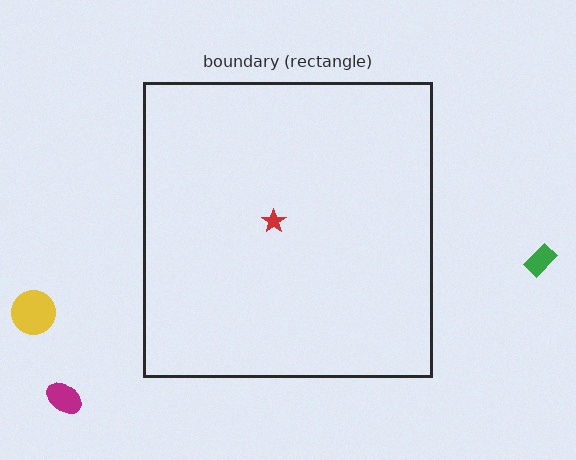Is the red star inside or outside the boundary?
Inside.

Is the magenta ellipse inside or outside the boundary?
Outside.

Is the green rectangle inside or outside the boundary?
Outside.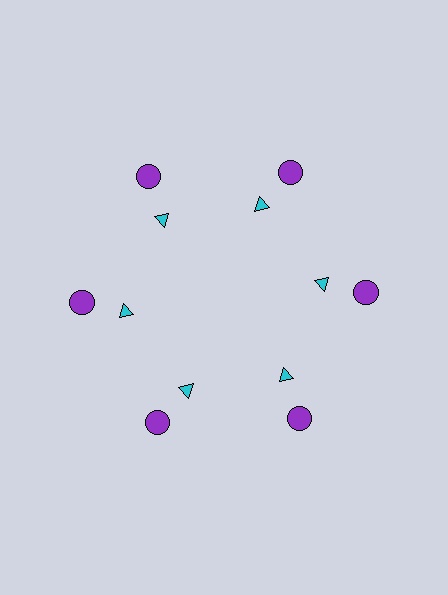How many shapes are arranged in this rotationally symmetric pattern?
There are 12 shapes, arranged in 6 groups of 2.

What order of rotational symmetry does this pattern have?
This pattern has 6-fold rotational symmetry.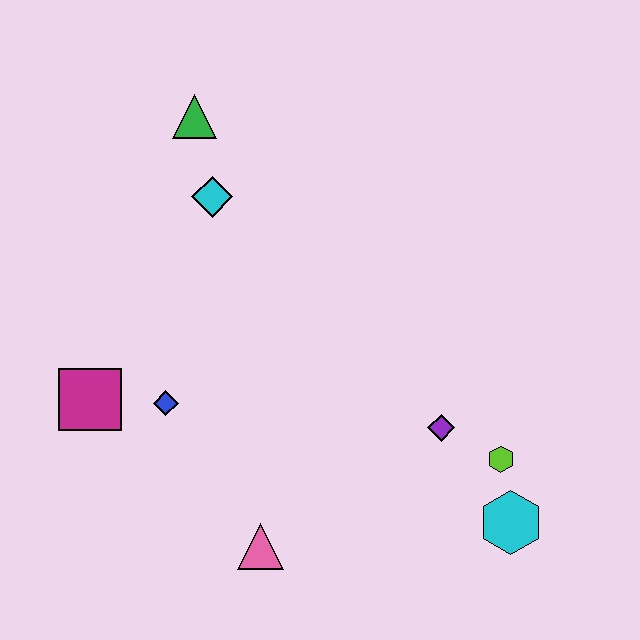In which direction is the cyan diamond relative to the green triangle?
The cyan diamond is below the green triangle.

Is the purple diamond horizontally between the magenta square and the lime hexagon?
Yes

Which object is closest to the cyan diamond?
The green triangle is closest to the cyan diamond.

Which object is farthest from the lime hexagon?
The green triangle is farthest from the lime hexagon.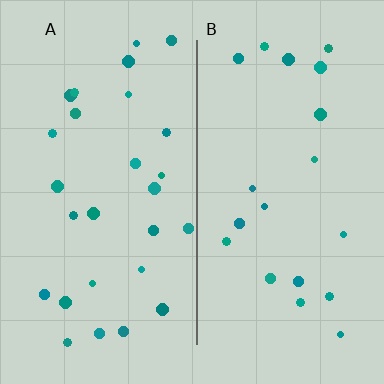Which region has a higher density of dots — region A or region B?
A (the left).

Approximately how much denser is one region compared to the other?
Approximately 1.4× — region A over region B.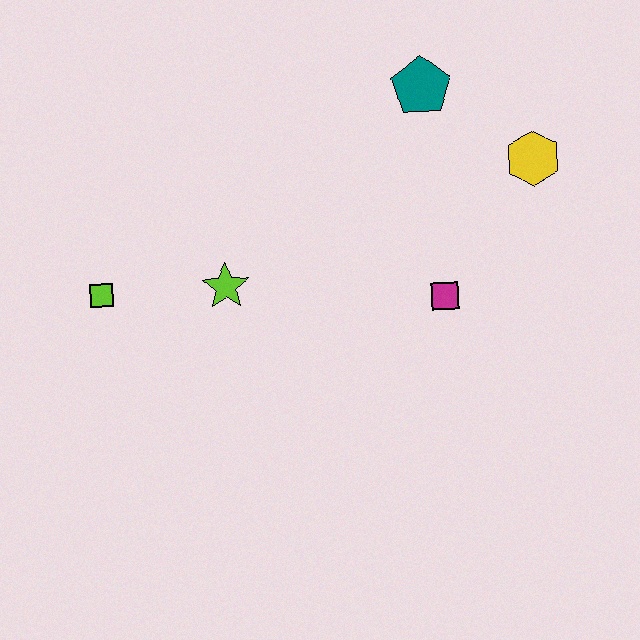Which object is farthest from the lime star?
The yellow hexagon is farthest from the lime star.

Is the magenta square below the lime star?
Yes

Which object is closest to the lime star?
The lime square is closest to the lime star.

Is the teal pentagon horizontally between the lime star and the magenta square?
Yes